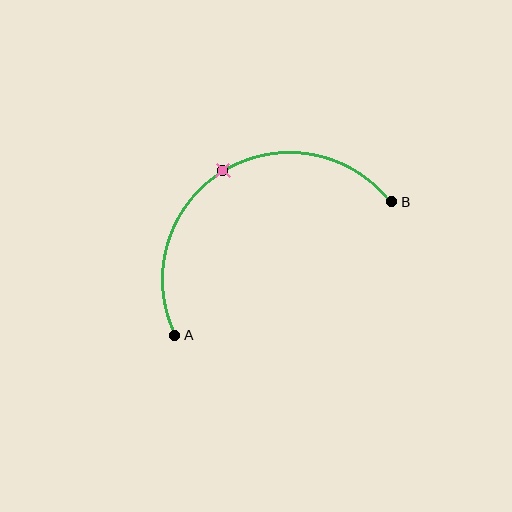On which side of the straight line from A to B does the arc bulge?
The arc bulges above the straight line connecting A and B.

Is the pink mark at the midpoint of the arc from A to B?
Yes. The pink mark lies on the arc at equal arc-length from both A and B — it is the arc midpoint.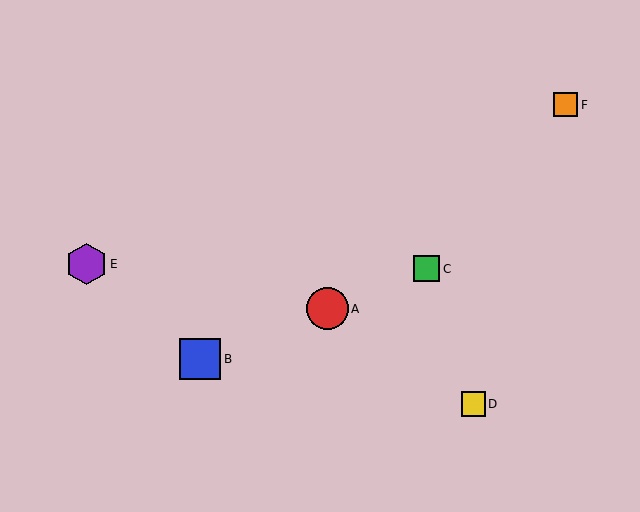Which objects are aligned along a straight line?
Objects A, B, C are aligned along a straight line.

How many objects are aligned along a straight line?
3 objects (A, B, C) are aligned along a straight line.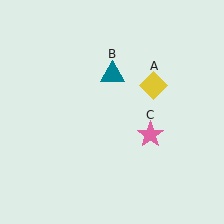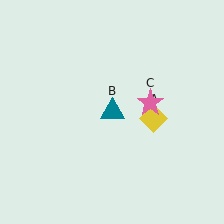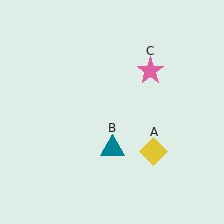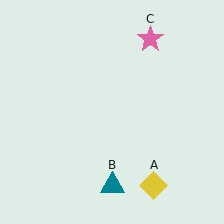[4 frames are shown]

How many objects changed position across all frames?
3 objects changed position: yellow diamond (object A), teal triangle (object B), pink star (object C).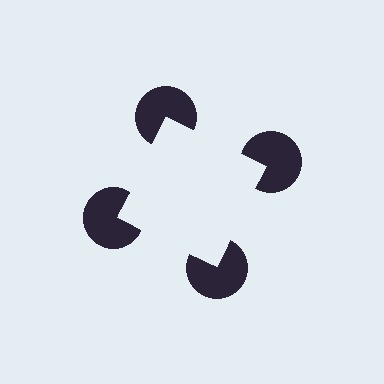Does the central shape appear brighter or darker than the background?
It typically appears slightly brighter than the background, even though no actual brightness change is drawn.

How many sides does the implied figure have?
4 sides.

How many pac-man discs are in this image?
There are 4 — one at each vertex of the illusory square.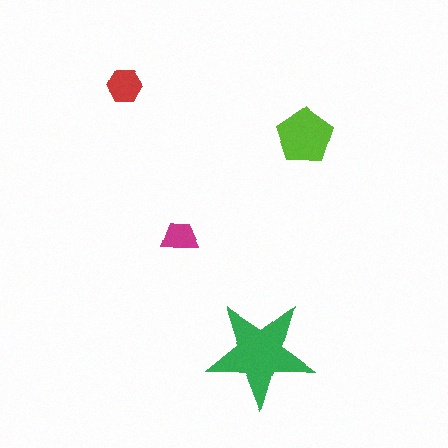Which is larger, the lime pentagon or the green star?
The green star.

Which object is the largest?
The green star.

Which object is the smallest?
The magenta trapezoid.